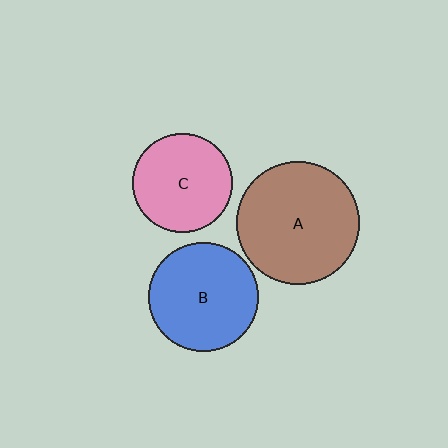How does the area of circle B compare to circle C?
Approximately 1.2 times.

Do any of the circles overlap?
No, none of the circles overlap.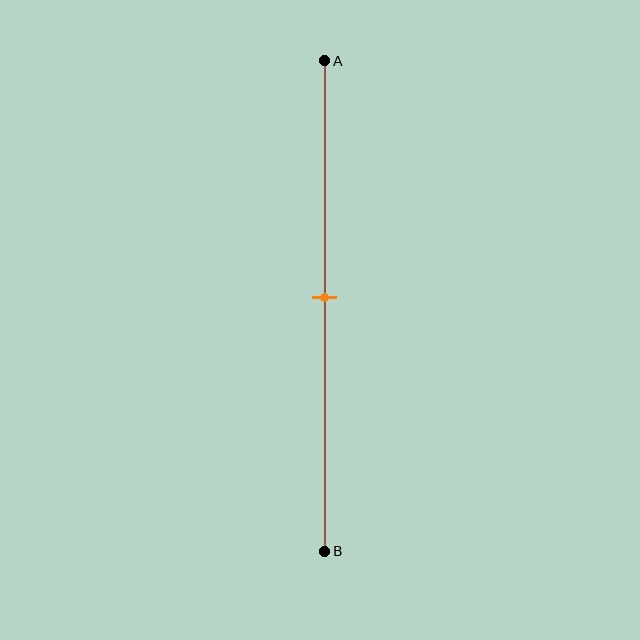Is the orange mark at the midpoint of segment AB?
Yes, the mark is approximately at the midpoint.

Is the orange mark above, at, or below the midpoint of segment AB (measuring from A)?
The orange mark is approximately at the midpoint of segment AB.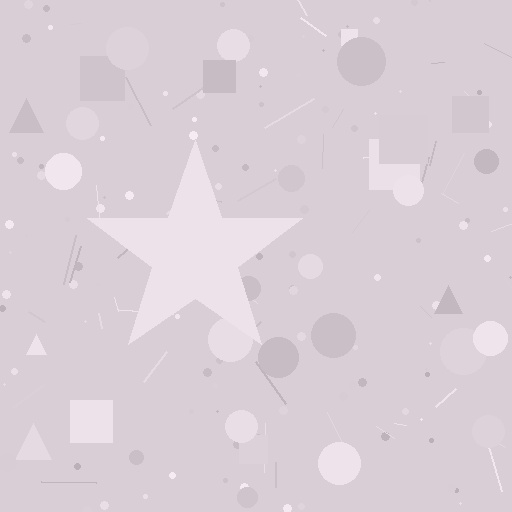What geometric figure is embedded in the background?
A star is embedded in the background.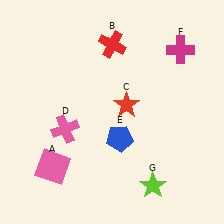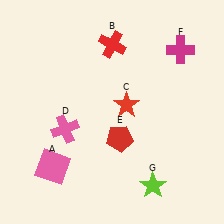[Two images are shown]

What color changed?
The pentagon (E) changed from blue in Image 1 to red in Image 2.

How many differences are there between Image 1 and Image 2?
There is 1 difference between the two images.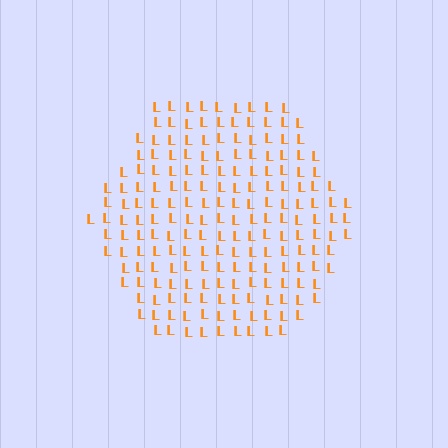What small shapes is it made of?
It is made of small letter L's.